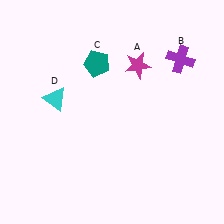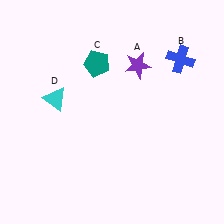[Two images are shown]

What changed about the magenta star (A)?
In Image 1, A is magenta. In Image 2, it changed to purple.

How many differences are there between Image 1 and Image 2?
There are 2 differences between the two images.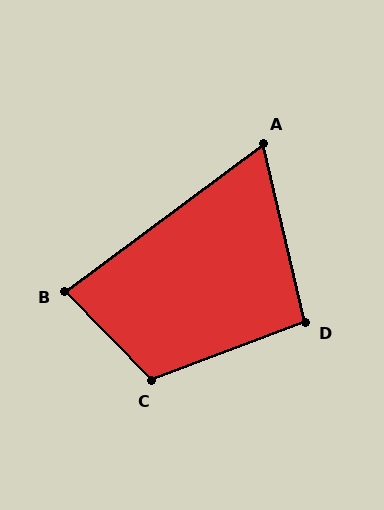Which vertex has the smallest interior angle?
A, at approximately 67 degrees.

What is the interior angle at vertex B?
Approximately 83 degrees (acute).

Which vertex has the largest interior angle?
C, at approximately 113 degrees.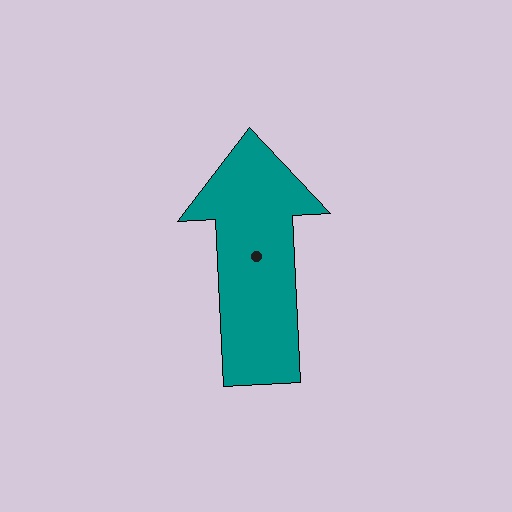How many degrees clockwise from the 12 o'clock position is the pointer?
Approximately 357 degrees.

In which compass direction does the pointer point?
North.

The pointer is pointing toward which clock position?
Roughly 12 o'clock.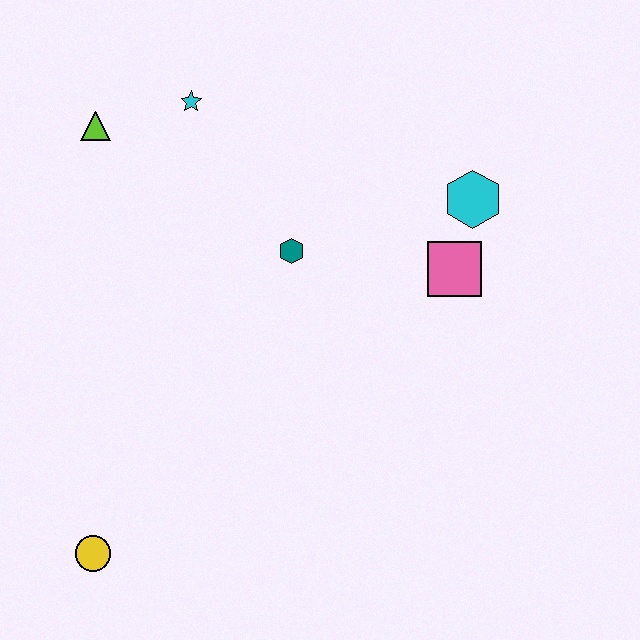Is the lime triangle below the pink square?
No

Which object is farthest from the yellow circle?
The cyan hexagon is farthest from the yellow circle.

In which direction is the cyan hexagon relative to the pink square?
The cyan hexagon is above the pink square.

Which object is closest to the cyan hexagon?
The pink square is closest to the cyan hexagon.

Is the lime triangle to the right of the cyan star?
No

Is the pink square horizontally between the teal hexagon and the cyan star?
No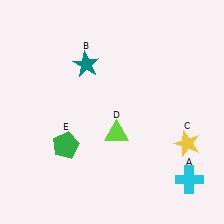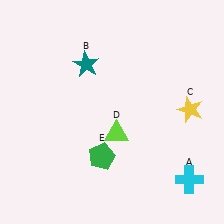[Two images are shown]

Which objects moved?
The objects that moved are: the yellow star (C), the green pentagon (E).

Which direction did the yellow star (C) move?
The yellow star (C) moved up.